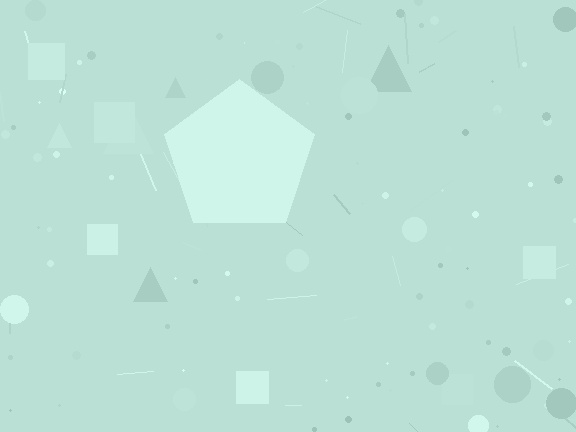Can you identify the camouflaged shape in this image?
The camouflaged shape is a pentagon.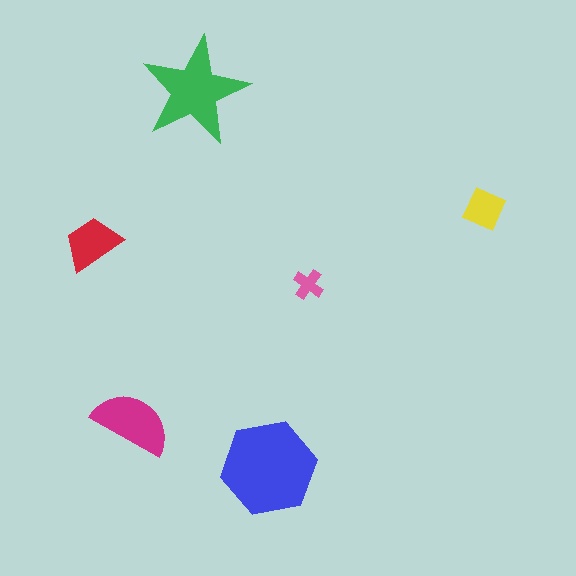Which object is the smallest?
The pink cross.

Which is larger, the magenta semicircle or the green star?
The green star.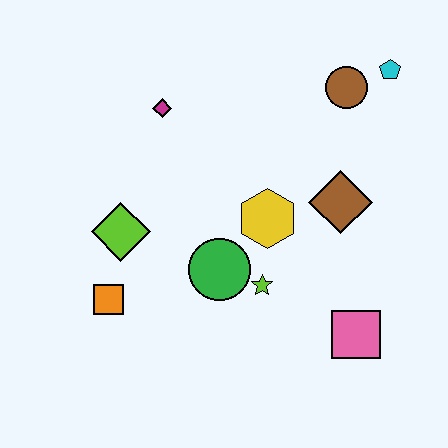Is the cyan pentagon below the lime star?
No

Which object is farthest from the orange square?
The cyan pentagon is farthest from the orange square.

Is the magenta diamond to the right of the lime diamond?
Yes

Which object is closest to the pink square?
The lime star is closest to the pink square.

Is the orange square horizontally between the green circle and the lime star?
No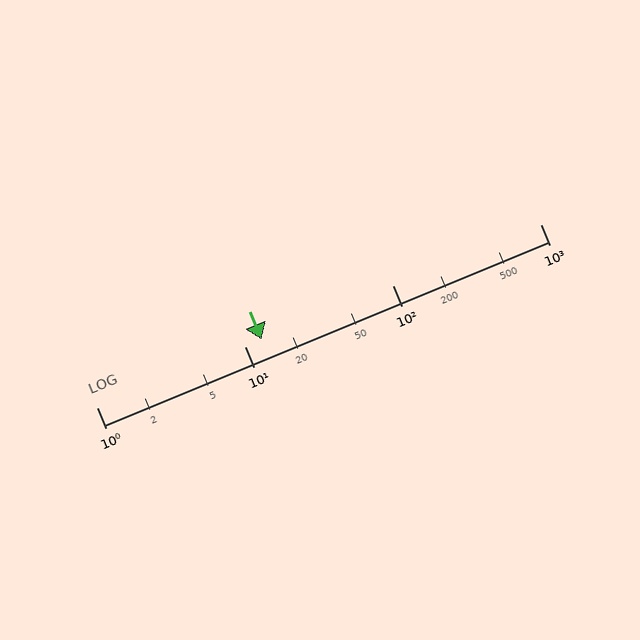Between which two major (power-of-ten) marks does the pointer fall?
The pointer is between 10 and 100.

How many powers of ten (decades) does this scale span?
The scale spans 3 decades, from 1 to 1000.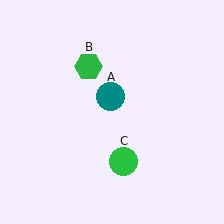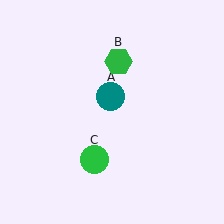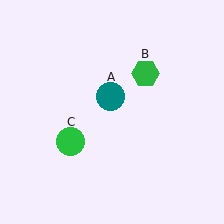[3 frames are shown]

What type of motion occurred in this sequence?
The green hexagon (object B), green circle (object C) rotated clockwise around the center of the scene.